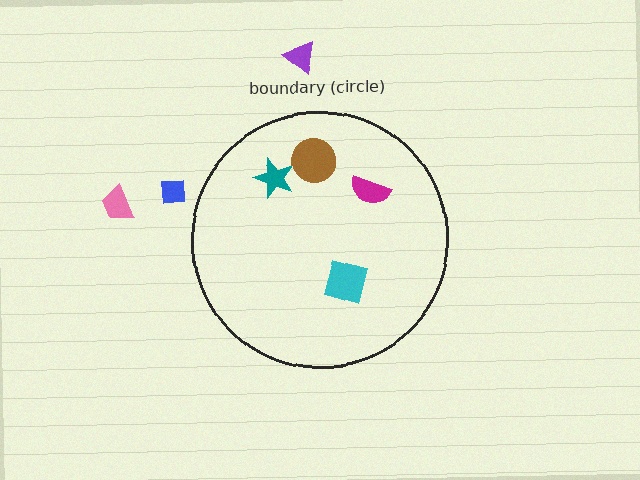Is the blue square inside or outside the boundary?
Outside.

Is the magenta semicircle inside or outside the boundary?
Inside.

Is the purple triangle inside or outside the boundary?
Outside.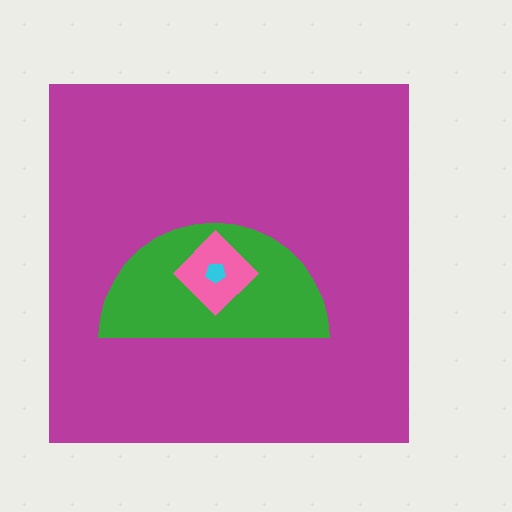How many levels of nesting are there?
4.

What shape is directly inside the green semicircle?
The pink diamond.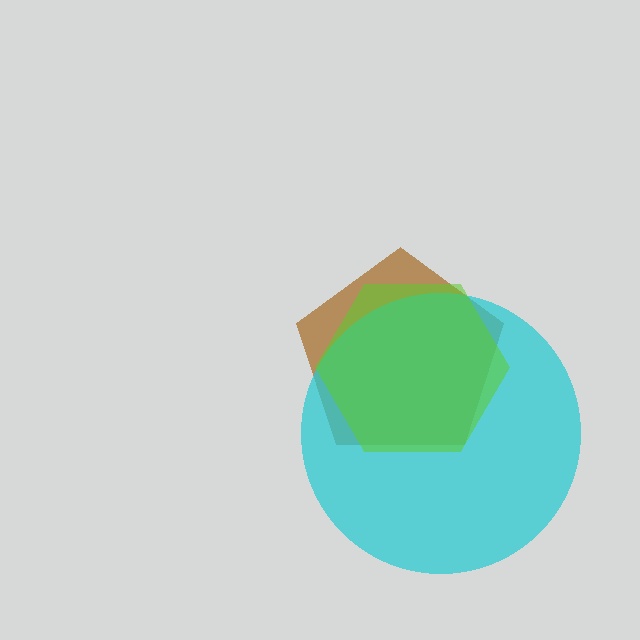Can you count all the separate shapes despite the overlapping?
Yes, there are 3 separate shapes.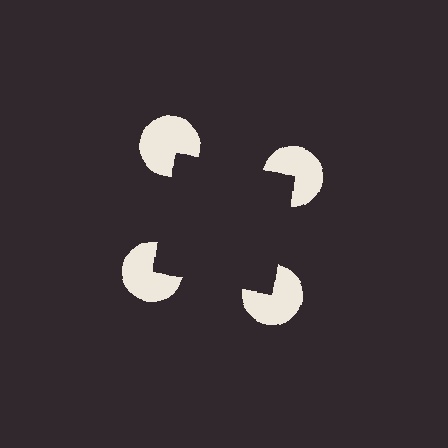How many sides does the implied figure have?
4 sides.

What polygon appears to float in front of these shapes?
An illusory square — its edges are inferred from the aligned wedge cuts in the pac-man discs, not physically drawn.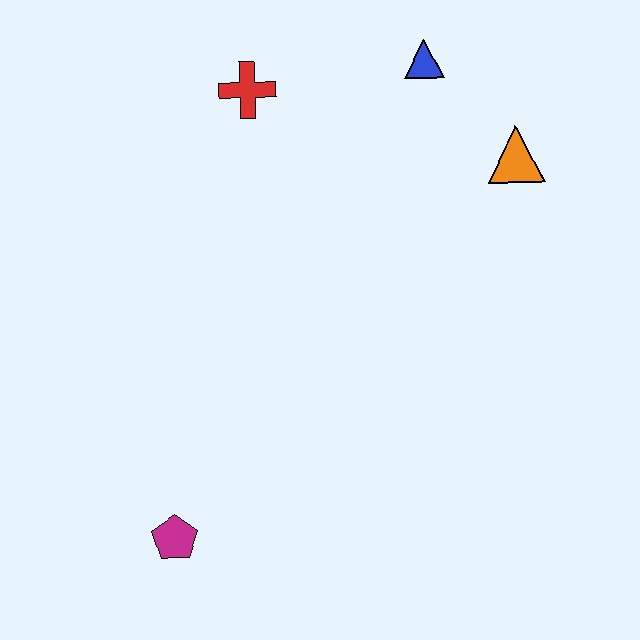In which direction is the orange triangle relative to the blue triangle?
The orange triangle is below the blue triangle.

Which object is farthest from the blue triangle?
The magenta pentagon is farthest from the blue triangle.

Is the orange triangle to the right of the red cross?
Yes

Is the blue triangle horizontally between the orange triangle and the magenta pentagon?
Yes